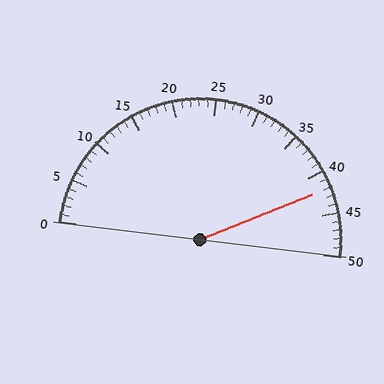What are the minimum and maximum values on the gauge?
The gauge ranges from 0 to 50.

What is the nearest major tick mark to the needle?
The nearest major tick mark is 40.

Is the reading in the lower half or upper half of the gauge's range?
The reading is in the upper half of the range (0 to 50).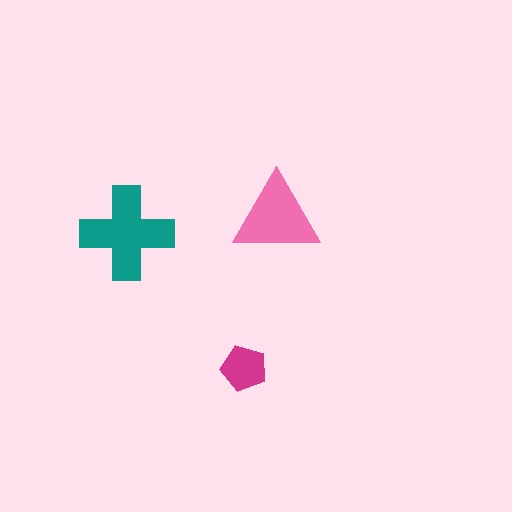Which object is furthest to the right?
The pink triangle is rightmost.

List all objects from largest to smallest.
The teal cross, the pink triangle, the magenta pentagon.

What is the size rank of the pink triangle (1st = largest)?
2nd.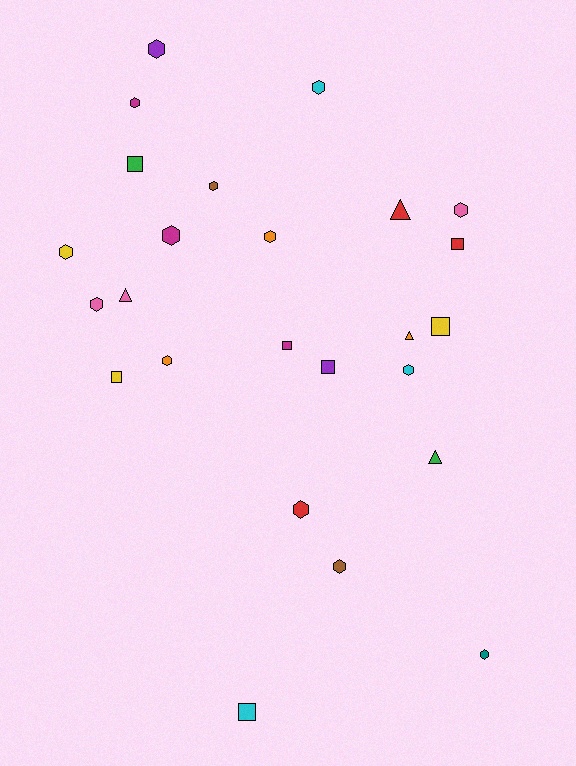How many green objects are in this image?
There are 2 green objects.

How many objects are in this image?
There are 25 objects.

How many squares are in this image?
There are 7 squares.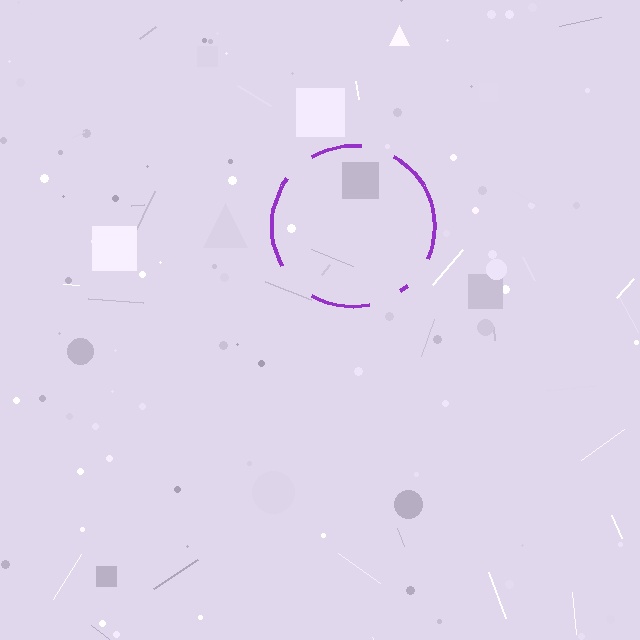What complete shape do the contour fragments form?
The contour fragments form a circle.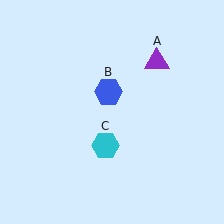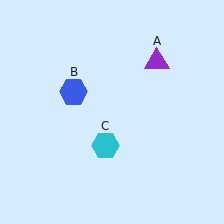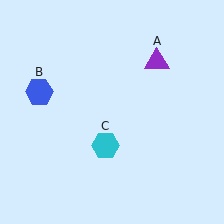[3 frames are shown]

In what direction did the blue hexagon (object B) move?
The blue hexagon (object B) moved left.